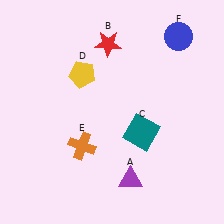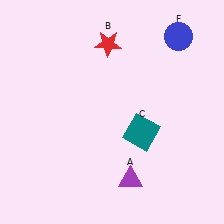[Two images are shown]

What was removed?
The orange cross (E), the yellow pentagon (D) were removed in Image 2.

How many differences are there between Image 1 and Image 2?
There are 2 differences between the two images.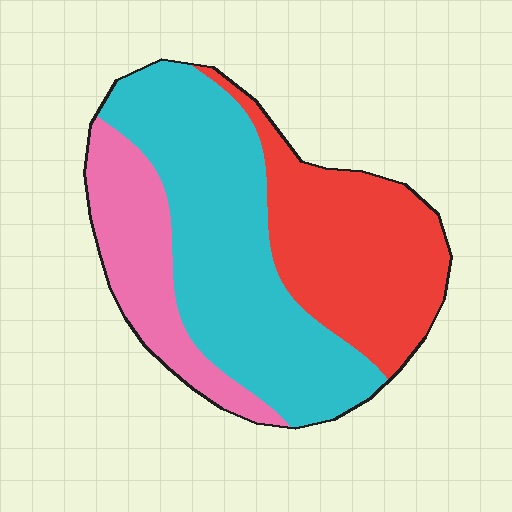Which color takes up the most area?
Cyan, at roughly 45%.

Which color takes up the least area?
Pink, at roughly 20%.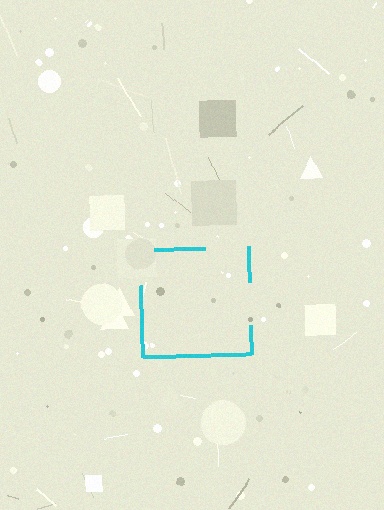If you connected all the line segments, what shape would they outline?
They would outline a square.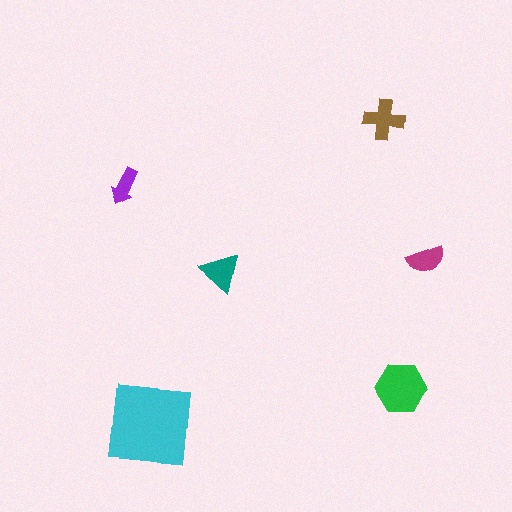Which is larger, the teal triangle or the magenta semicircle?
The teal triangle.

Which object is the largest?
The cyan square.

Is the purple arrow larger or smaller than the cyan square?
Smaller.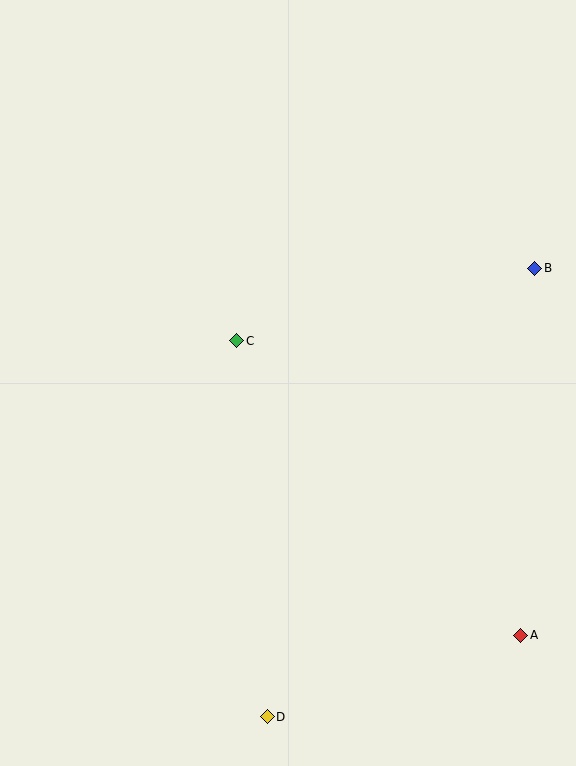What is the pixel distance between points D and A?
The distance between D and A is 266 pixels.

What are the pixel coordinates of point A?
Point A is at (521, 635).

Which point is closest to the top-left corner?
Point C is closest to the top-left corner.